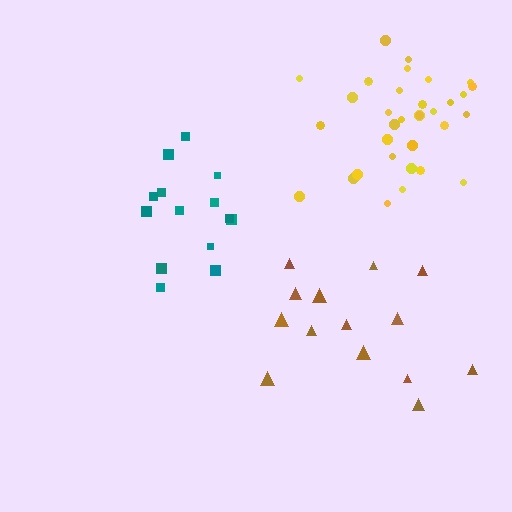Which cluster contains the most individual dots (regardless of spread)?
Yellow (34).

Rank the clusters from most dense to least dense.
yellow, teal, brown.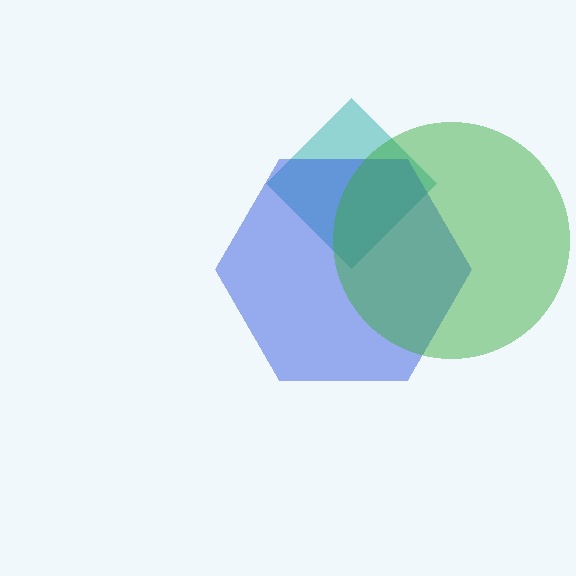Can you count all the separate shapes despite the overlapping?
Yes, there are 3 separate shapes.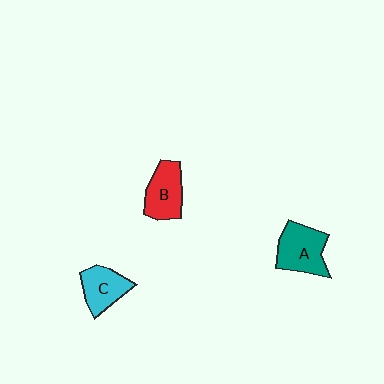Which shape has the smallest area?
Shape C (cyan).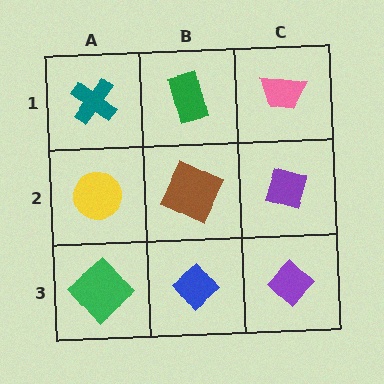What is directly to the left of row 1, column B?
A teal cross.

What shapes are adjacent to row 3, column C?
A purple diamond (row 2, column C), a blue diamond (row 3, column B).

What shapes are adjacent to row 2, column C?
A pink trapezoid (row 1, column C), a purple diamond (row 3, column C), a brown square (row 2, column B).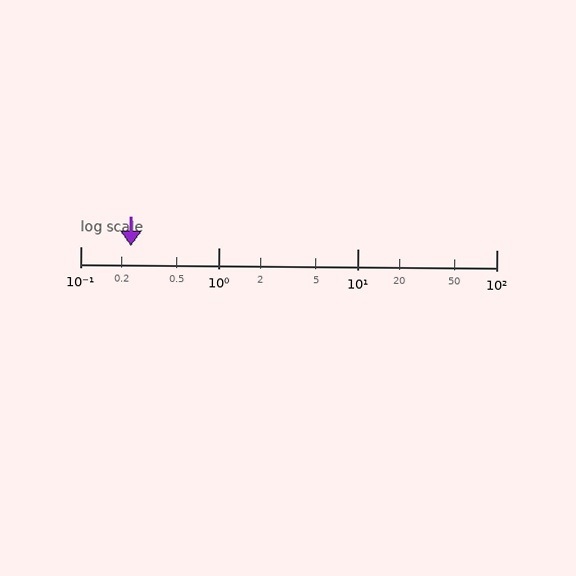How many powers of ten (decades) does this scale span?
The scale spans 3 decades, from 0.1 to 100.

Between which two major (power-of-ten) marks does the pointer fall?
The pointer is between 0.1 and 1.